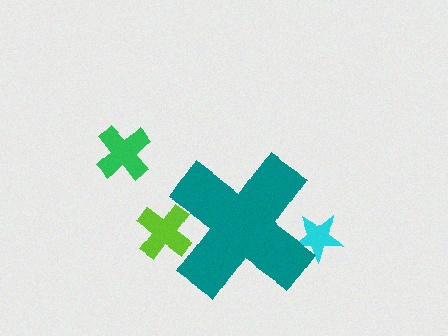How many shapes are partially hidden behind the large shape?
2 shapes are partially hidden.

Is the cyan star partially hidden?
Yes, the cyan star is partially hidden behind the teal cross.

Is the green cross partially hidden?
No, the green cross is fully visible.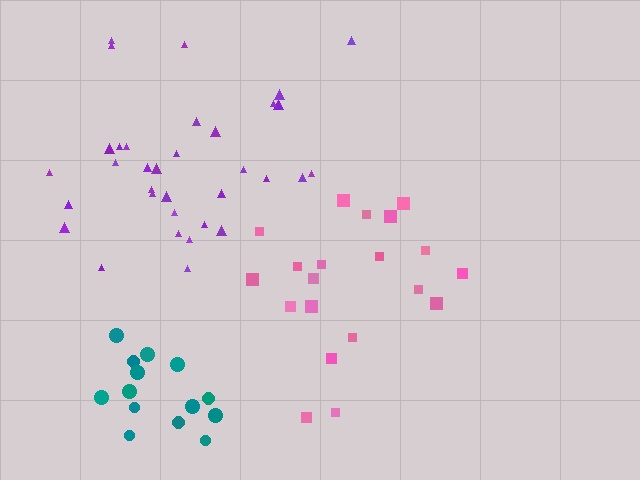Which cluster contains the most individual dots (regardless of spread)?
Purple (34).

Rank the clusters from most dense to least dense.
teal, purple, pink.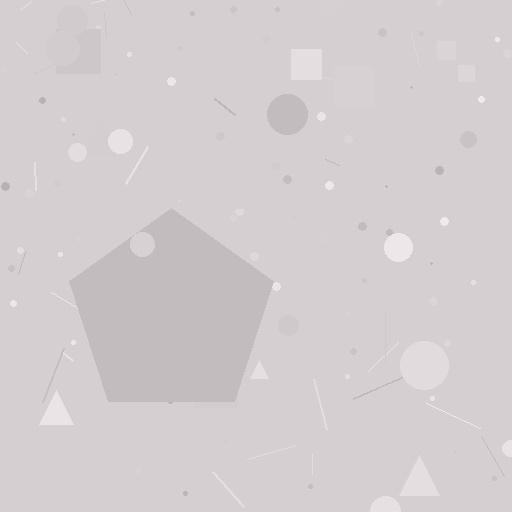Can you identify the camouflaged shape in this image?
The camouflaged shape is a pentagon.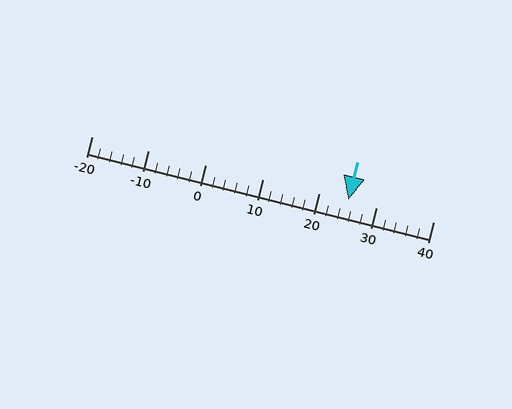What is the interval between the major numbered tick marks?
The major tick marks are spaced 10 units apart.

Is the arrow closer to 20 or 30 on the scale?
The arrow is closer to 30.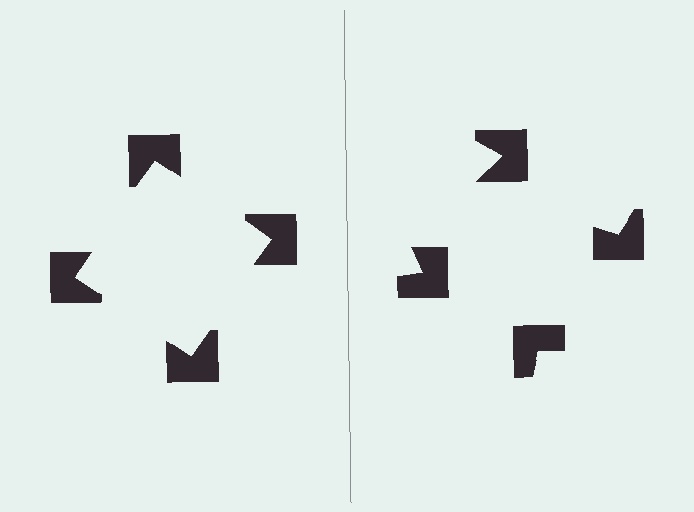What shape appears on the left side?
An illusory square.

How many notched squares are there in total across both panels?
8 — 4 on each side.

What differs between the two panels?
The notched squares are positioned identically on both sides; only the wedge orientations differ. On the left they align to a square; on the right they are misaligned.